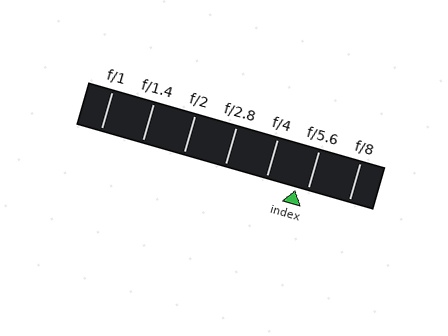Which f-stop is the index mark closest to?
The index mark is closest to f/5.6.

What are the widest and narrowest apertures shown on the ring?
The widest aperture shown is f/1 and the narrowest is f/8.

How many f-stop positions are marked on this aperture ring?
There are 7 f-stop positions marked.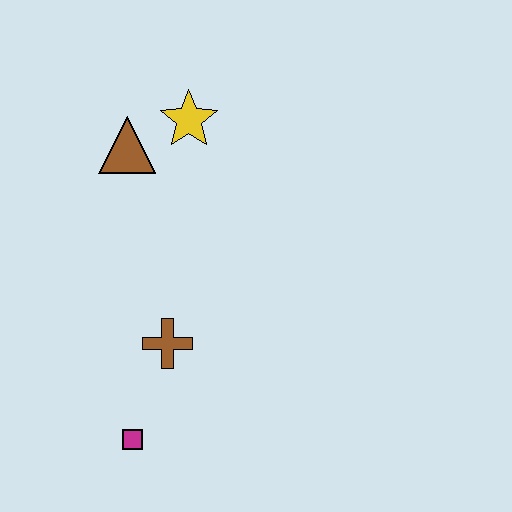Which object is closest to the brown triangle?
The yellow star is closest to the brown triangle.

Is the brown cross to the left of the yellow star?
Yes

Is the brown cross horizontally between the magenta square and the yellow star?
Yes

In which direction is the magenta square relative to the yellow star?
The magenta square is below the yellow star.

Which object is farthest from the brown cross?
The yellow star is farthest from the brown cross.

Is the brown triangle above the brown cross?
Yes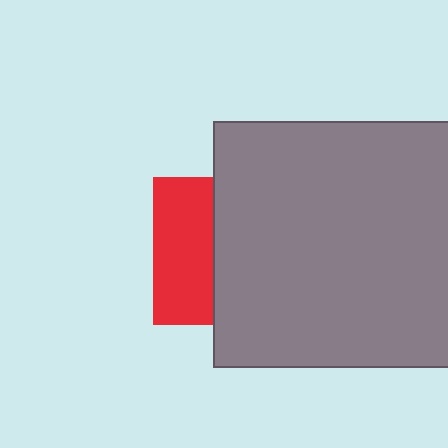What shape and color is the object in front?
The object in front is a gray square.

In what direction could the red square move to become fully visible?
The red square could move left. That would shift it out from behind the gray square entirely.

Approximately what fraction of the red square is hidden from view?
Roughly 59% of the red square is hidden behind the gray square.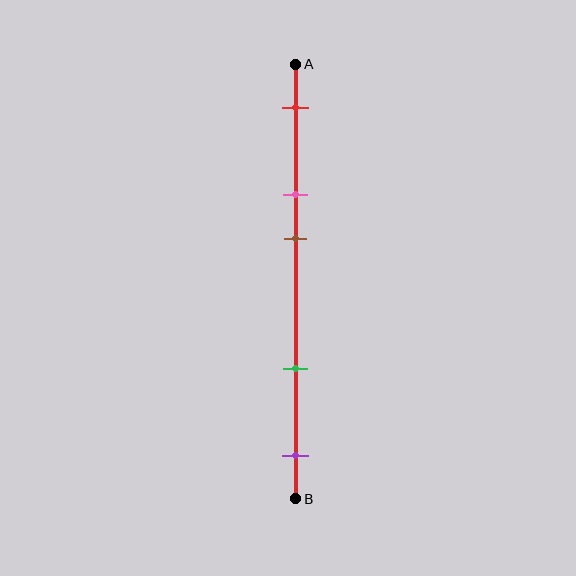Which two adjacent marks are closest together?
The pink and brown marks are the closest adjacent pair.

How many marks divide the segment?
There are 5 marks dividing the segment.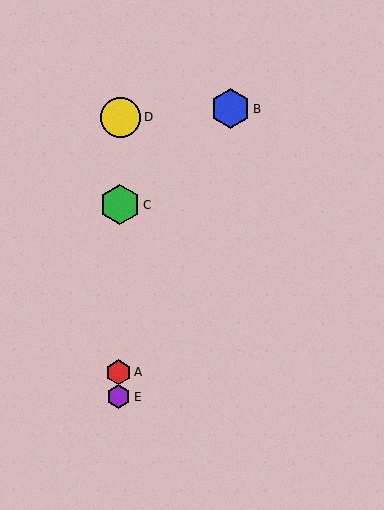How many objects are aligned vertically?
4 objects (A, C, D, E) are aligned vertically.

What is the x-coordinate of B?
Object B is at x≈230.